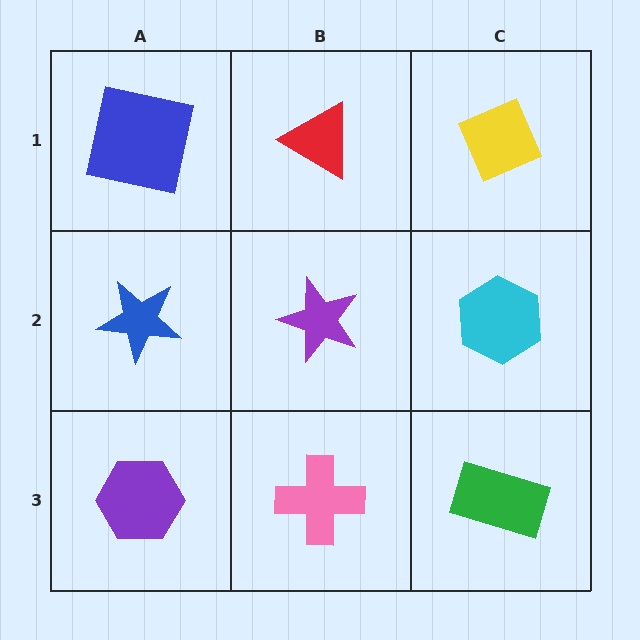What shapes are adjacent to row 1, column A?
A blue star (row 2, column A), a red triangle (row 1, column B).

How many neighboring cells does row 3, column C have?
2.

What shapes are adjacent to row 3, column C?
A cyan hexagon (row 2, column C), a pink cross (row 3, column B).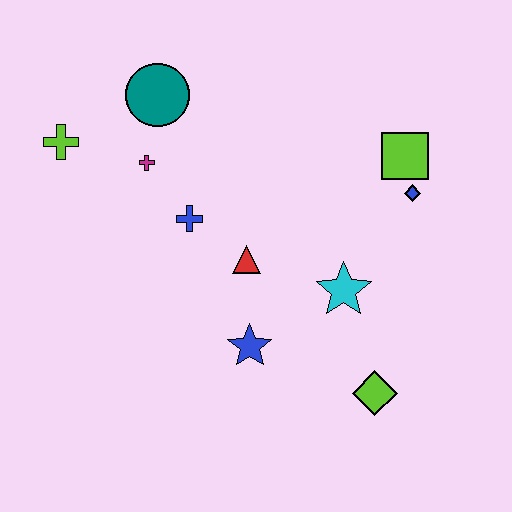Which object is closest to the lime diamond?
The cyan star is closest to the lime diamond.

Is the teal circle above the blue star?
Yes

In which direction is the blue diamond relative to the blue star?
The blue diamond is to the right of the blue star.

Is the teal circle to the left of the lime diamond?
Yes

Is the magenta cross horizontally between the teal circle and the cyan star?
No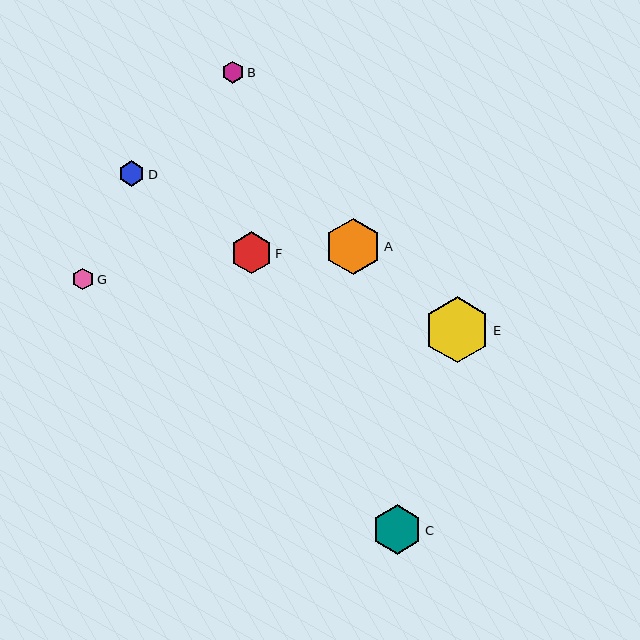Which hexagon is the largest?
Hexagon E is the largest with a size of approximately 66 pixels.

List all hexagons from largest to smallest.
From largest to smallest: E, A, C, F, D, B, G.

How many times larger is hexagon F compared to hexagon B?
Hexagon F is approximately 1.9 times the size of hexagon B.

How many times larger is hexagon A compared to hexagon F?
Hexagon A is approximately 1.3 times the size of hexagon F.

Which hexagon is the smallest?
Hexagon G is the smallest with a size of approximately 22 pixels.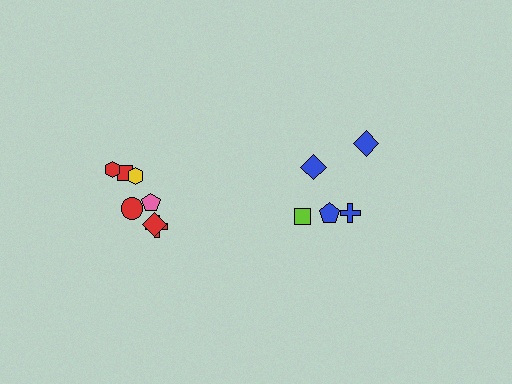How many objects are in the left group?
There are 7 objects.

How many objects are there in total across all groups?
There are 12 objects.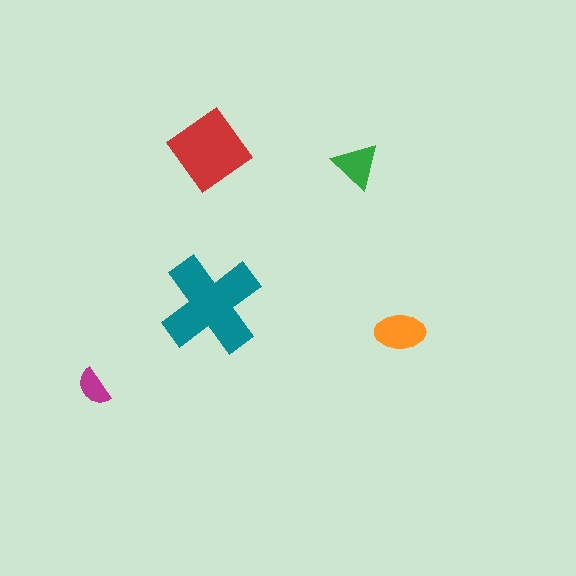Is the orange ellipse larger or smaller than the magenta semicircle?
Larger.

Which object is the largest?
The teal cross.